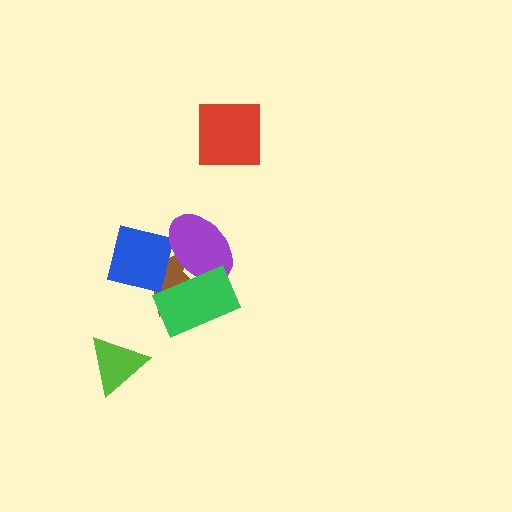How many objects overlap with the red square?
0 objects overlap with the red square.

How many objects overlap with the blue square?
2 objects overlap with the blue square.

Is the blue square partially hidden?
Yes, it is partially covered by another shape.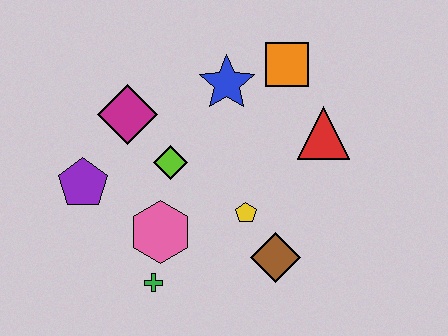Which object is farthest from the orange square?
The green cross is farthest from the orange square.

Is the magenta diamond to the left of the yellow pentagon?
Yes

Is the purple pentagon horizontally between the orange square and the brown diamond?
No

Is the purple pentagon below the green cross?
No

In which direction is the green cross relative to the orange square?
The green cross is below the orange square.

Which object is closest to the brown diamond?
The yellow pentagon is closest to the brown diamond.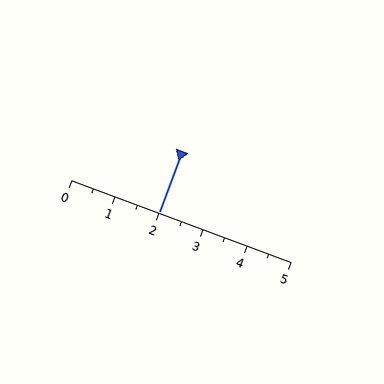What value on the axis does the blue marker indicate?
The marker indicates approximately 2.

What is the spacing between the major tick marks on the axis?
The major ticks are spaced 1 apart.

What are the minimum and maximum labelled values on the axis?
The axis runs from 0 to 5.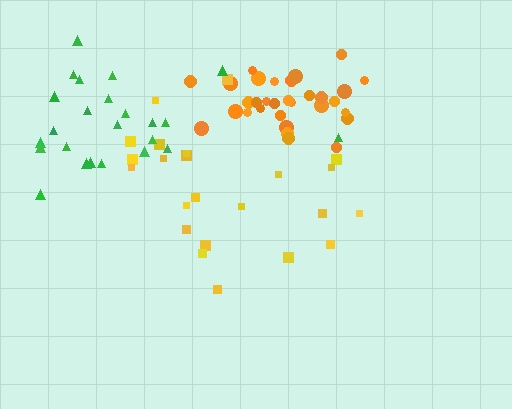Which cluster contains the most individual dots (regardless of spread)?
Orange (31).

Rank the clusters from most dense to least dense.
orange, green, yellow.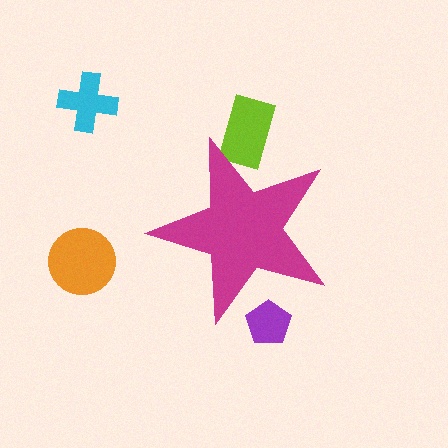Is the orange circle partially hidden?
No, the orange circle is fully visible.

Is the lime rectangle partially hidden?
Yes, the lime rectangle is partially hidden behind the magenta star.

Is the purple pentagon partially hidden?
Yes, the purple pentagon is partially hidden behind the magenta star.